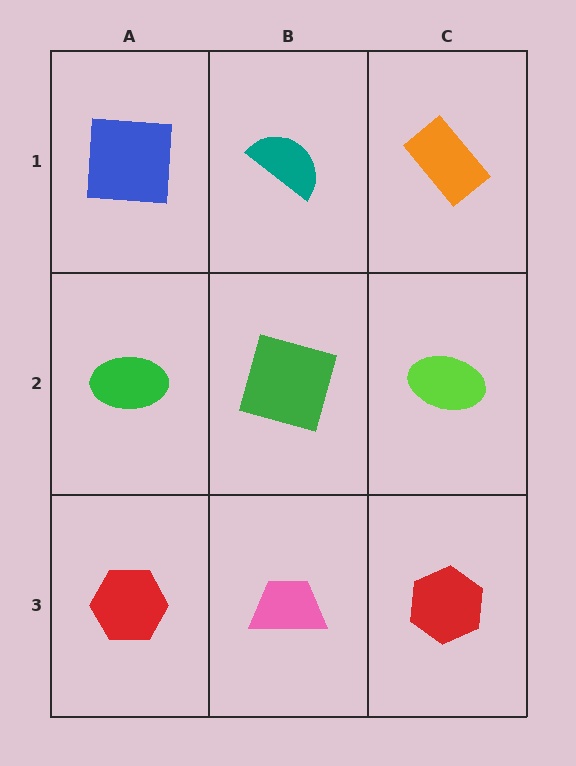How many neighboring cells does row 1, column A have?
2.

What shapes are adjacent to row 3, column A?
A green ellipse (row 2, column A), a pink trapezoid (row 3, column B).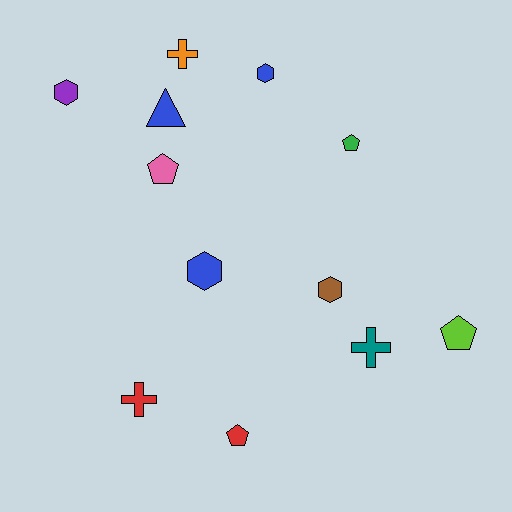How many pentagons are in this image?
There are 4 pentagons.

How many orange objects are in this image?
There is 1 orange object.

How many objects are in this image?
There are 12 objects.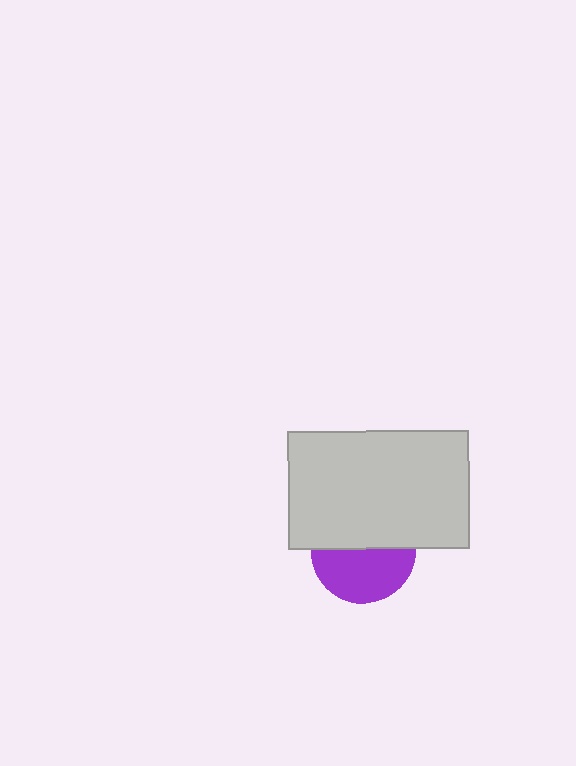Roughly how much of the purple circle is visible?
About half of it is visible (roughly 52%).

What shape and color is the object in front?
The object in front is a light gray rectangle.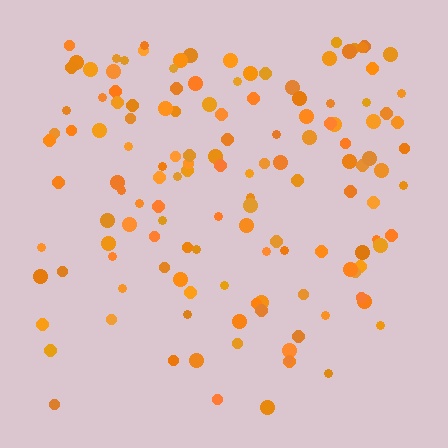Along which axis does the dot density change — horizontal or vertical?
Vertical.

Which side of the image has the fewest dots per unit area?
The bottom.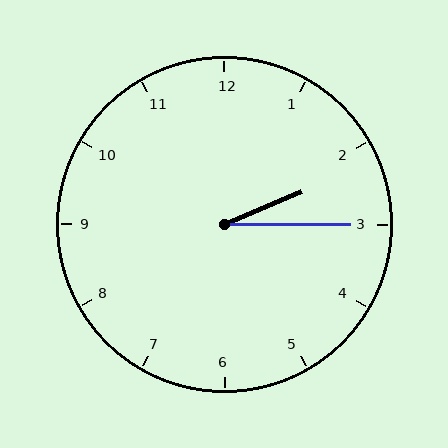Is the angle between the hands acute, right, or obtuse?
It is acute.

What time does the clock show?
2:15.